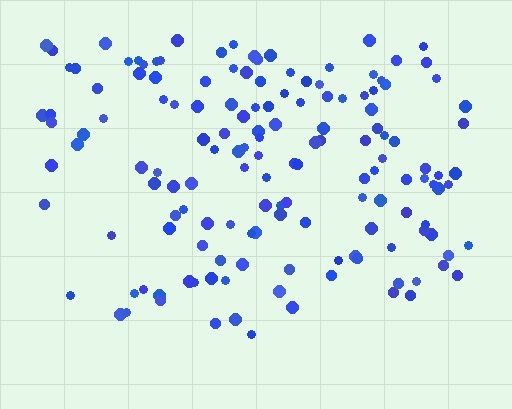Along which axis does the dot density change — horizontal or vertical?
Vertical.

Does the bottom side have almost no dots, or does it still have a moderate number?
Still a moderate number, just noticeably fewer than the top.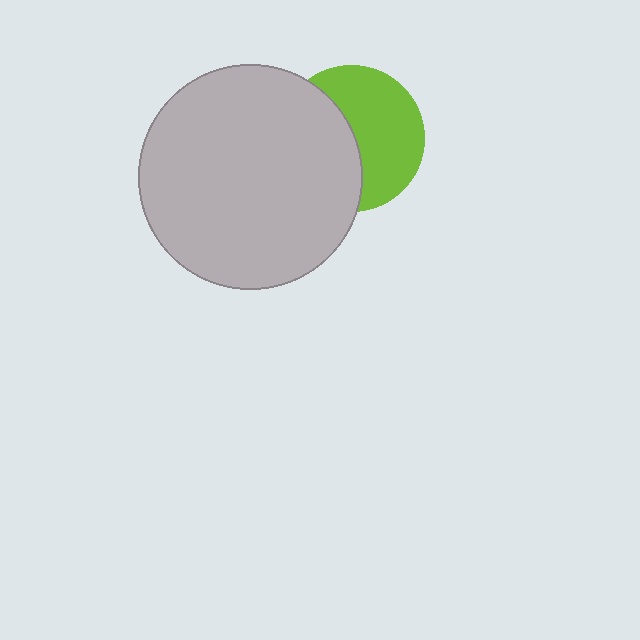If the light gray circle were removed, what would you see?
You would see the complete lime circle.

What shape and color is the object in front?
The object in front is a light gray circle.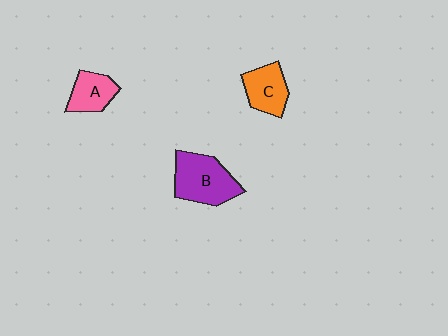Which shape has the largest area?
Shape B (purple).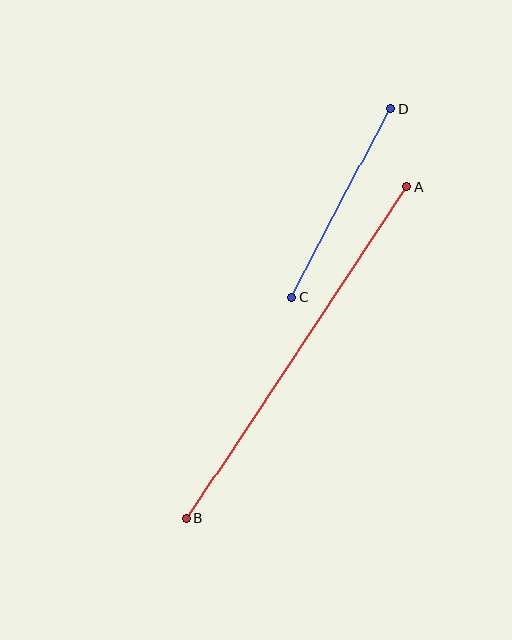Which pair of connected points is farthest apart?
Points A and B are farthest apart.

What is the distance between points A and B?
The distance is approximately 398 pixels.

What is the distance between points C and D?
The distance is approximately 212 pixels.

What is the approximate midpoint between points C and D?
The midpoint is at approximately (341, 203) pixels.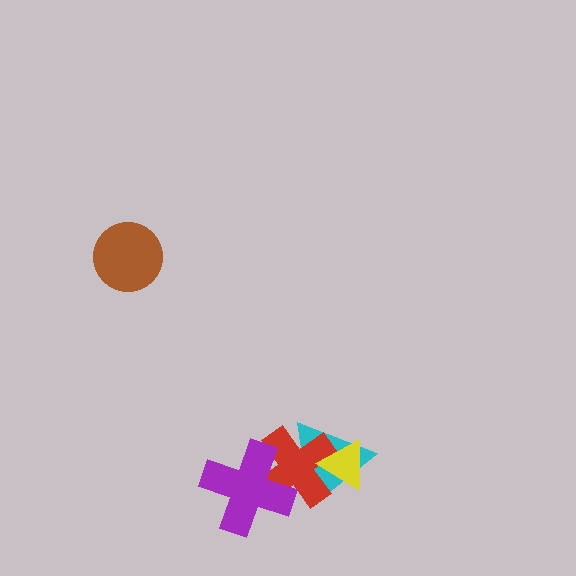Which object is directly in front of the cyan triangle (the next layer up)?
The red cross is directly in front of the cyan triangle.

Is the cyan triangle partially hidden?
Yes, it is partially covered by another shape.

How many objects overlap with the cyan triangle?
3 objects overlap with the cyan triangle.